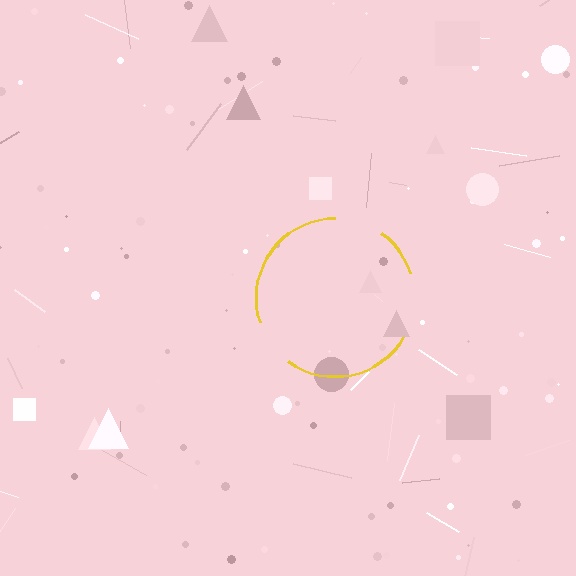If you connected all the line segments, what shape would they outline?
They would outline a circle.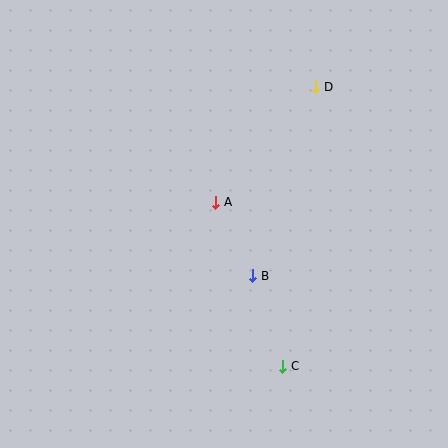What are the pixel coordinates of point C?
Point C is at (283, 366).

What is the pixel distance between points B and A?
The distance between B and A is 82 pixels.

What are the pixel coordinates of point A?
Point A is at (216, 202).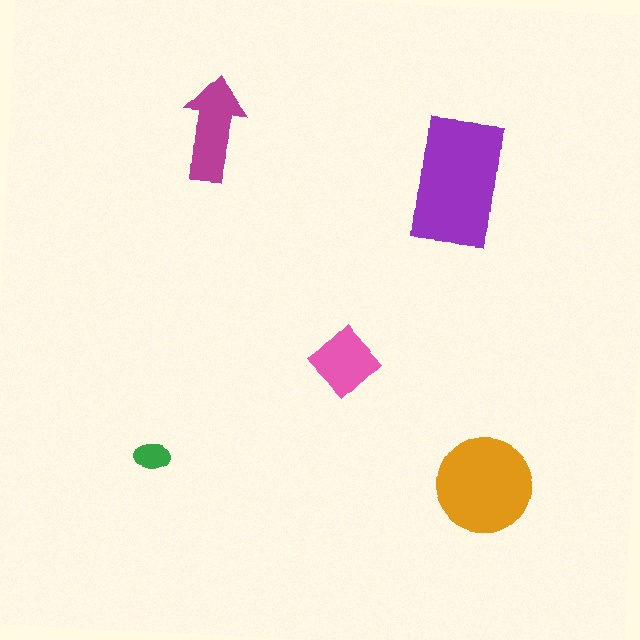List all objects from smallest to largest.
The green ellipse, the pink diamond, the magenta arrow, the orange circle, the purple rectangle.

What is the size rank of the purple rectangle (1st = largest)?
1st.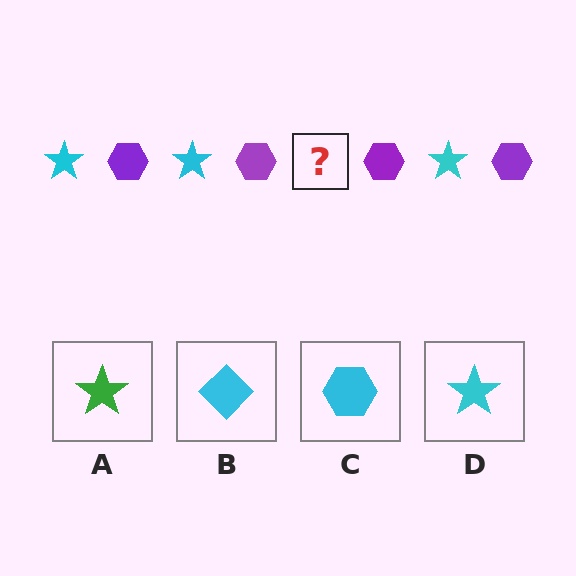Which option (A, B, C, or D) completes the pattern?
D.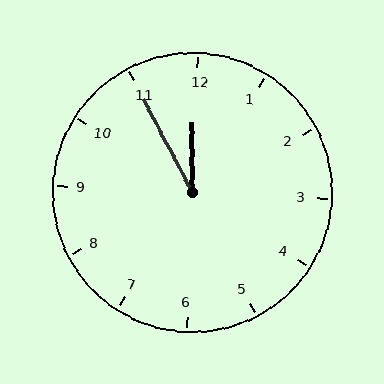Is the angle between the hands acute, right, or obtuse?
It is acute.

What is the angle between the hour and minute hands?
Approximately 28 degrees.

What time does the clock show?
11:55.